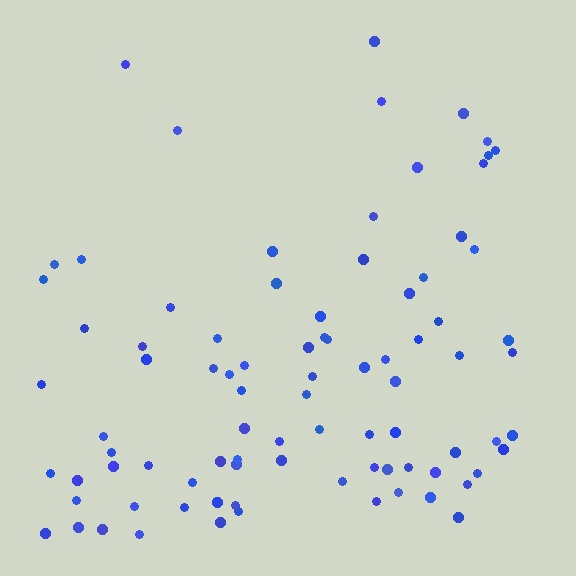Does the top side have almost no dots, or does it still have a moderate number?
Still a moderate number, just noticeably fewer than the bottom.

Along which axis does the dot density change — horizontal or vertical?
Vertical.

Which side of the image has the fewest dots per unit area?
The top.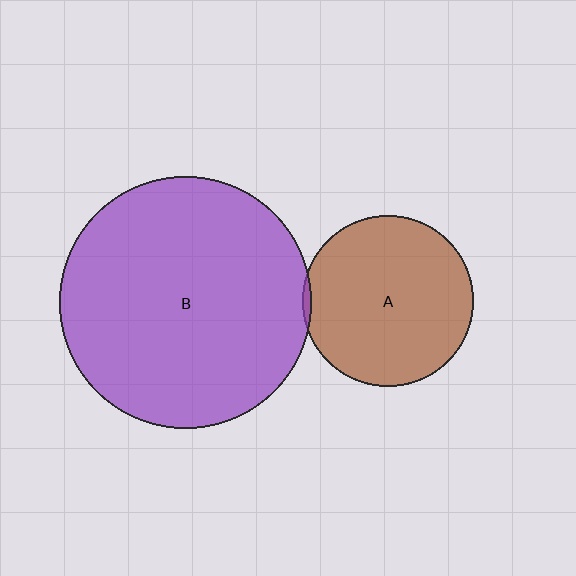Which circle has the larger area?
Circle B (purple).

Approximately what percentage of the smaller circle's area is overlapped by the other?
Approximately 5%.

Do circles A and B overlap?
Yes.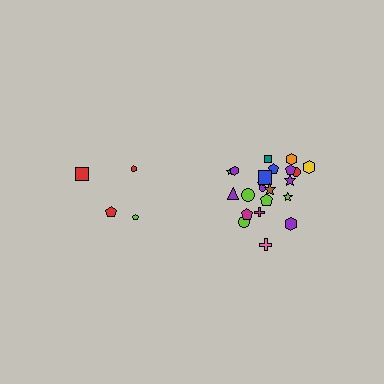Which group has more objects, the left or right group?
The right group.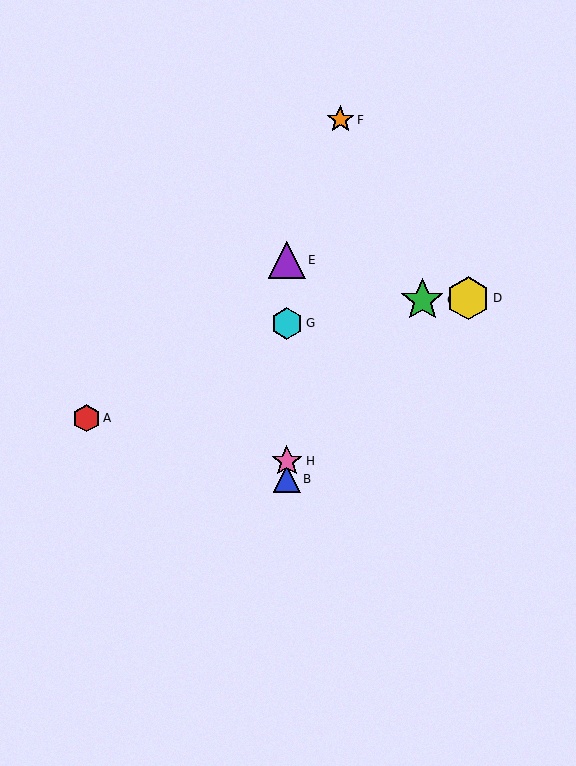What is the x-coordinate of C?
Object C is at x≈422.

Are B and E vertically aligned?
Yes, both are at x≈287.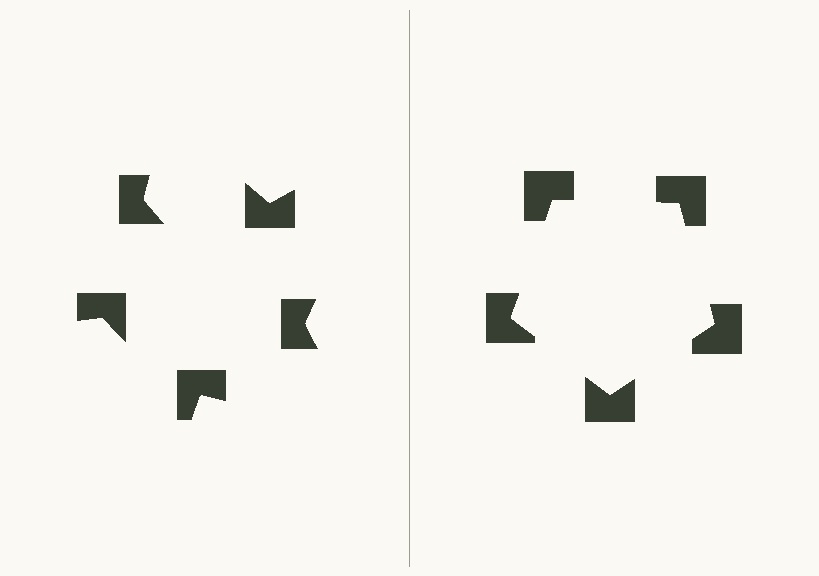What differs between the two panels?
The notched squares are positioned identically on both sides; only the wedge orientations differ. On the right they align to a pentagon; on the left they are misaligned.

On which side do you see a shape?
An illusory pentagon appears on the right side. On the left side the wedge cuts are rotated, so no coherent shape forms.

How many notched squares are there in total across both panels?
10 — 5 on each side.